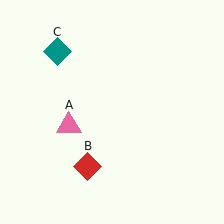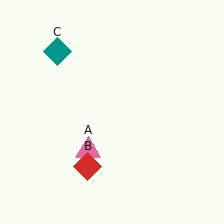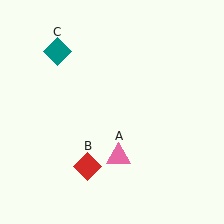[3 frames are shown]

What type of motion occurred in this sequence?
The pink triangle (object A) rotated counterclockwise around the center of the scene.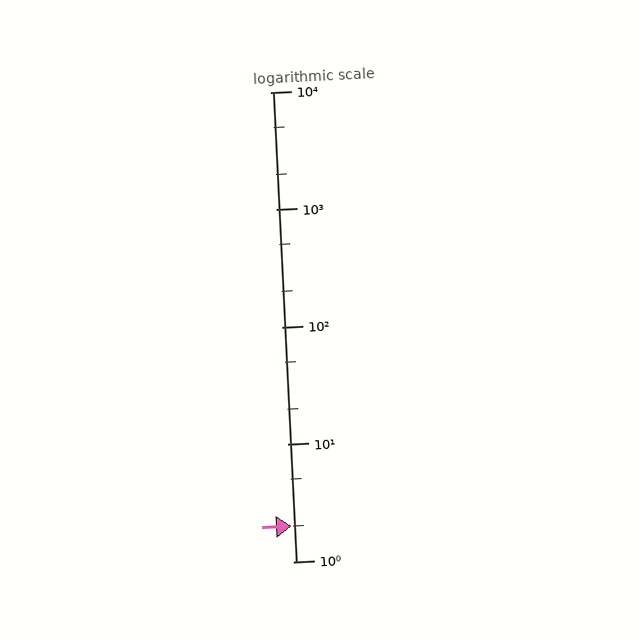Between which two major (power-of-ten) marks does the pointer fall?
The pointer is between 1 and 10.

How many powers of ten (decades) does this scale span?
The scale spans 4 decades, from 1 to 10000.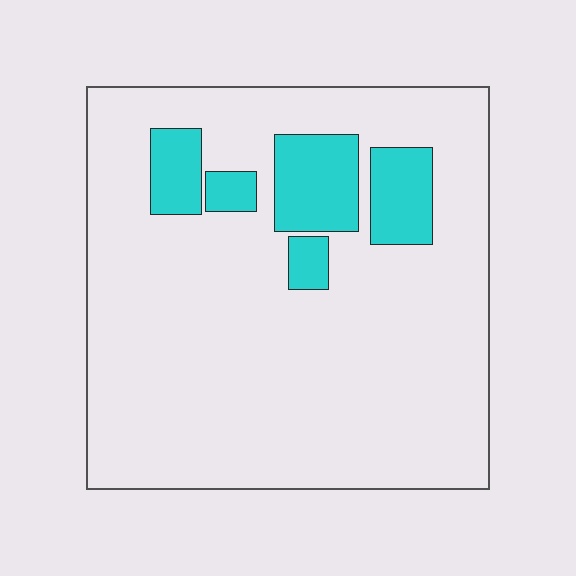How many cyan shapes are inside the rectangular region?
5.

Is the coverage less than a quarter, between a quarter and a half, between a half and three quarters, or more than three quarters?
Less than a quarter.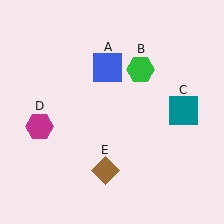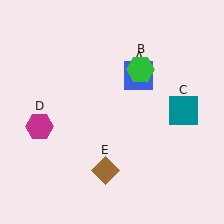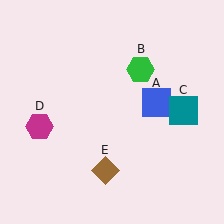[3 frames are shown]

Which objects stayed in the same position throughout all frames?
Green hexagon (object B) and teal square (object C) and magenta hexagon (object D) and brown diamond (object E) remained stationary.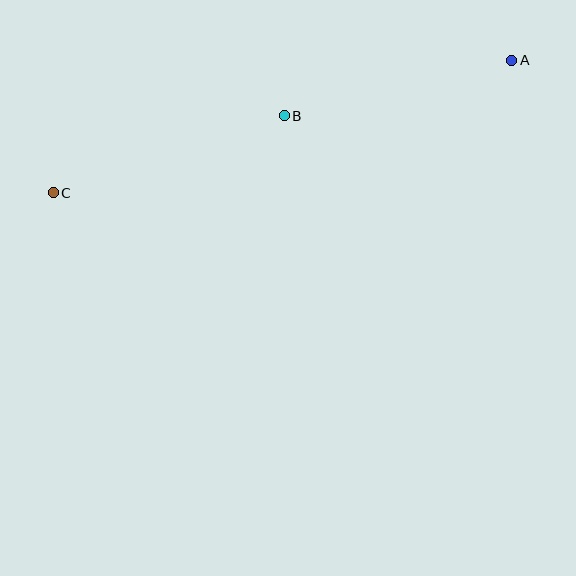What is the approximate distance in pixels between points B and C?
The distance between B and C is approximately 243 pixels.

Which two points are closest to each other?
Points A and B are closest to each other.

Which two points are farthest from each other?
Points A and C are farthest from each other.